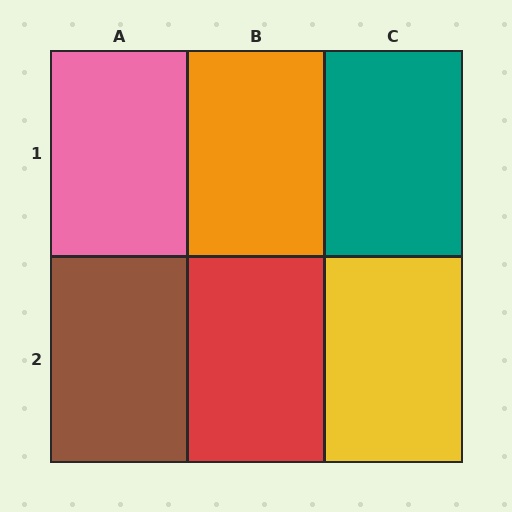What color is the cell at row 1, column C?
Teal.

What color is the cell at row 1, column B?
Orange.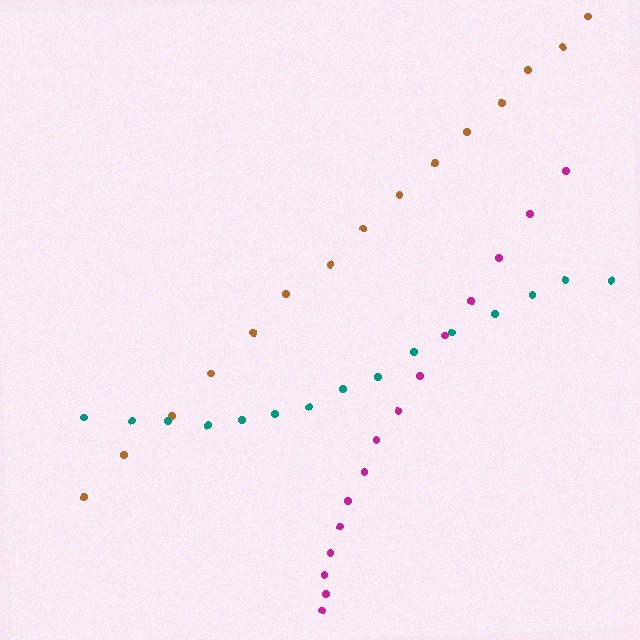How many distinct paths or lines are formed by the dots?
There are 3 distinct paths.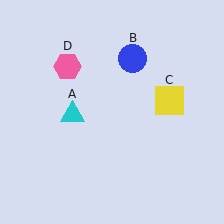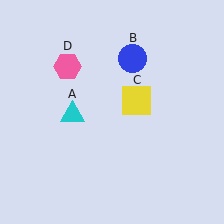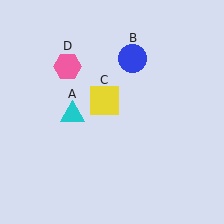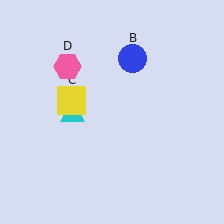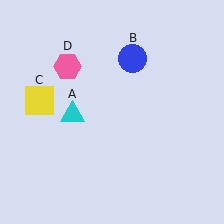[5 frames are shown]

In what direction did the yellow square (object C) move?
The yellow square (object C) moved left.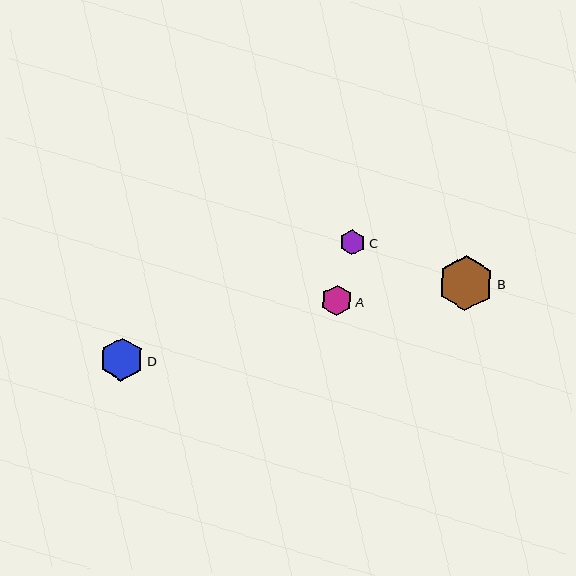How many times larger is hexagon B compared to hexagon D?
Hexagon B is approximately 1.3 times the size of hexagon D.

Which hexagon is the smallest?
Hexagon C is the smallest with a size of approximately 25 pixels.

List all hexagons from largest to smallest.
From largest to smallest: B, D, A, C.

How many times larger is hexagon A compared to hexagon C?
Hexagon A is approximately 1.2 times the size of hexagon C.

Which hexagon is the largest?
Hexagon B is the largest with a size of approximately 56 pixels.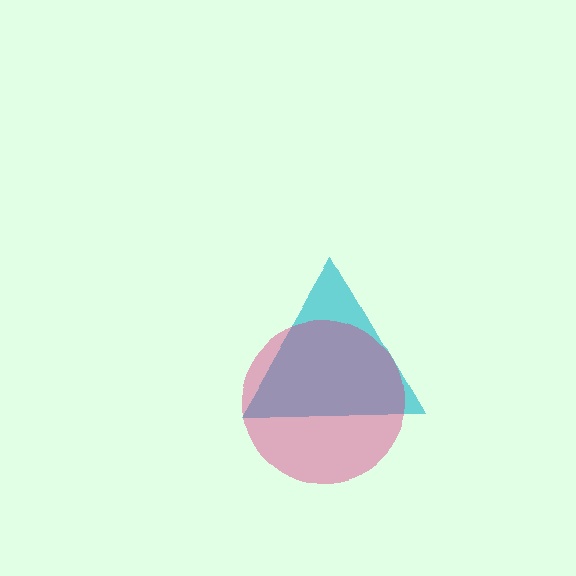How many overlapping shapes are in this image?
There are 2 overlapping shapes in the image.